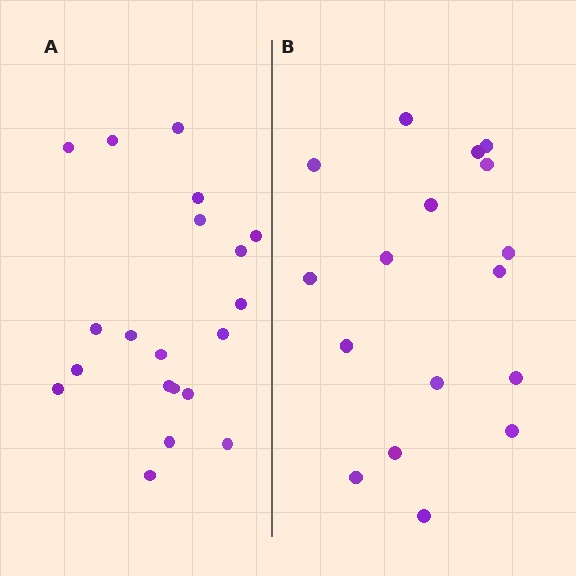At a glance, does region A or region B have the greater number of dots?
Region A (the left region) has more dots.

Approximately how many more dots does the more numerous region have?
Region A has just a few more — roughly 2 or 3 more dots than region B.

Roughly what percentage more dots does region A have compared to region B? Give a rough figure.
About 20% more.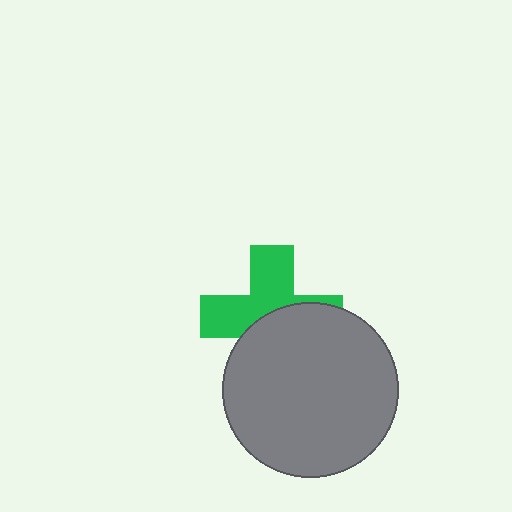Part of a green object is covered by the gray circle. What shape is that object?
It is a cross.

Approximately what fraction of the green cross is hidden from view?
Roughly 48% of the green cross is hidden behind the gray circle.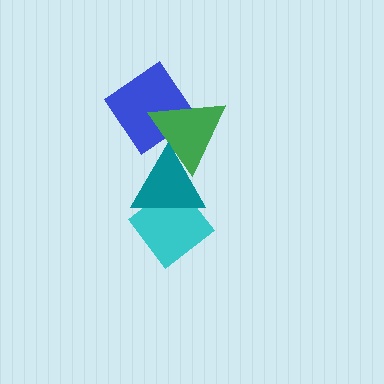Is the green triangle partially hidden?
Yes, it is partially covered by another shape.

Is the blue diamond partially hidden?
Yes, it is partially covered by another shape.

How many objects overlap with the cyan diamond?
1 object overlaps with the cyan diamond.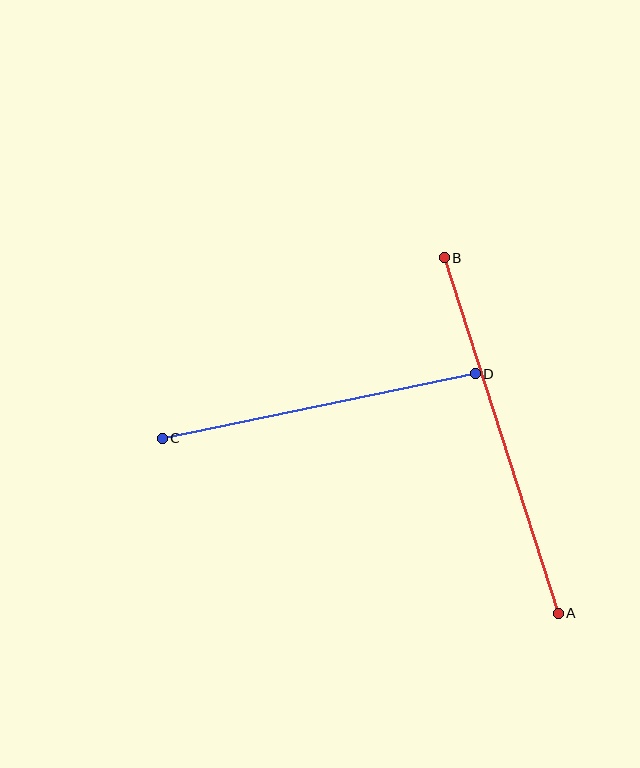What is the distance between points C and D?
The distance is approximately 320 pixels.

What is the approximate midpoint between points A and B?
The midpoint is at approximately (501, 436) pixels.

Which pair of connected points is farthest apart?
Points A and B are farthest apart.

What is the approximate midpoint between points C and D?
The midpoint is at approximately (319, 406) pixels.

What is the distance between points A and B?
The distance is approximately 373 pixels.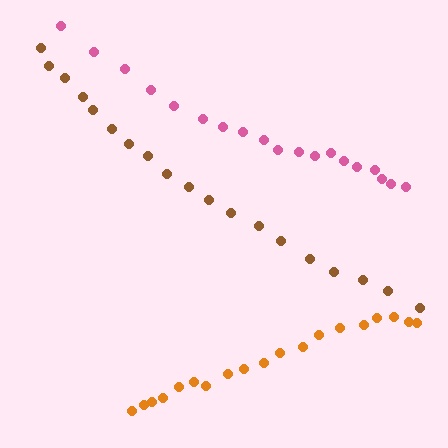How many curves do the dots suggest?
There are 3 distinct paths.